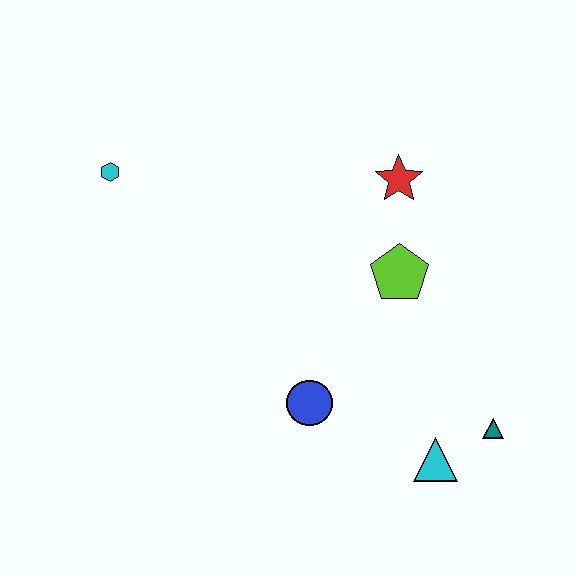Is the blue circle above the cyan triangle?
Yes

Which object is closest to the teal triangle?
The cyan triangle is closest to the teal triangle.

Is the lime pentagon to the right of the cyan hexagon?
Yes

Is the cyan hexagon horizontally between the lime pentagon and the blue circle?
No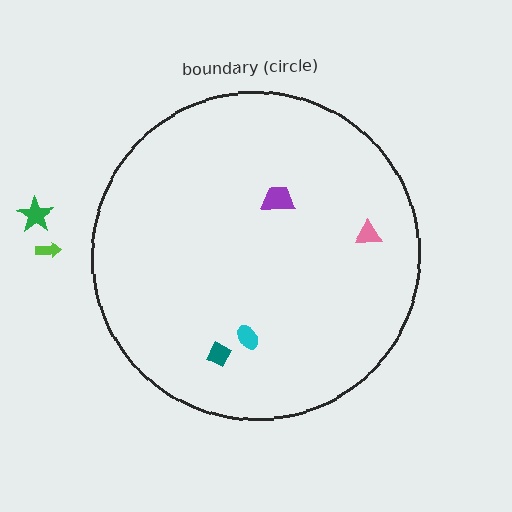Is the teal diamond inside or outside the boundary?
Inside.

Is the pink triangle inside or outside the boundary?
Inside.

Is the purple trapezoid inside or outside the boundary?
Inside.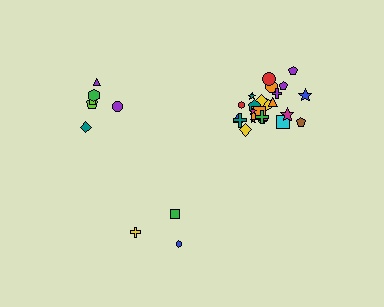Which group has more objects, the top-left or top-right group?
The top-right group.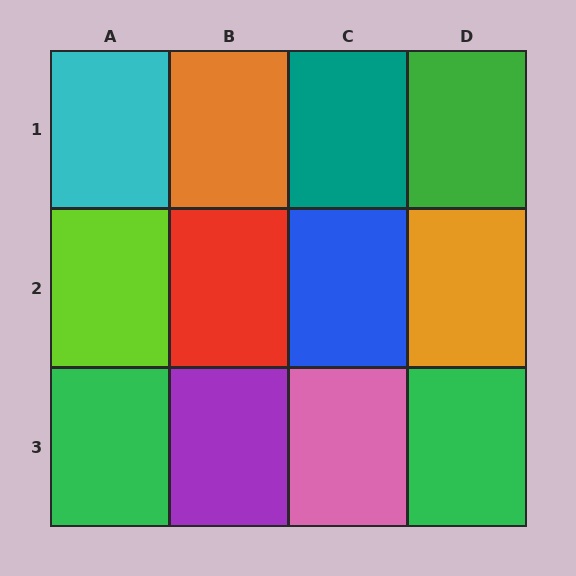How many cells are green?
3 cells are green.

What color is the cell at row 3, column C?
Pink.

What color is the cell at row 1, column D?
Green.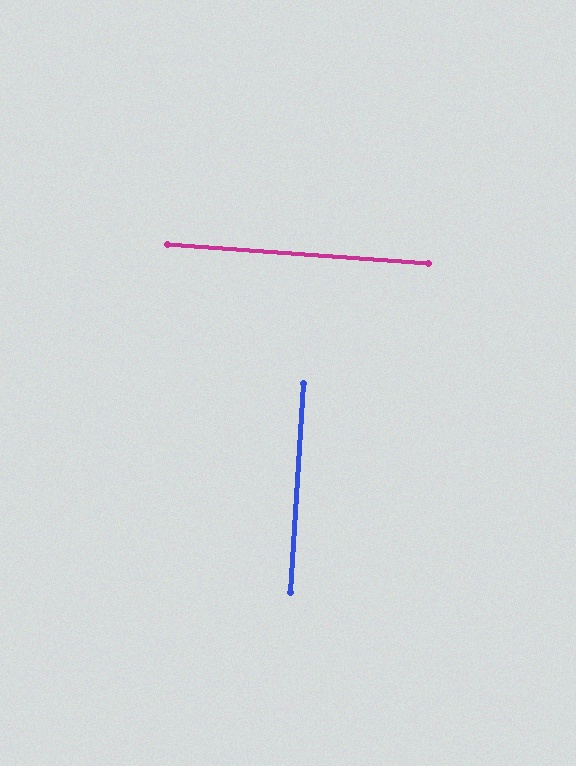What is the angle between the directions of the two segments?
Approximately 89 degrees.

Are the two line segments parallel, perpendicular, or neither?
Perpendicular — they meet at approximately 89°.